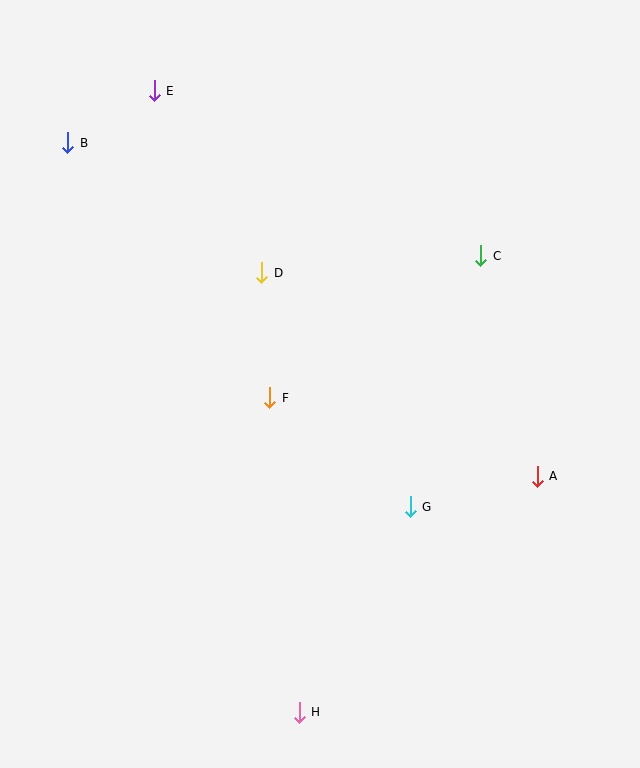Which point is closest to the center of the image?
Point F at (270, 398) is closest to the center.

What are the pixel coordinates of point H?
Point H is at (299, 712).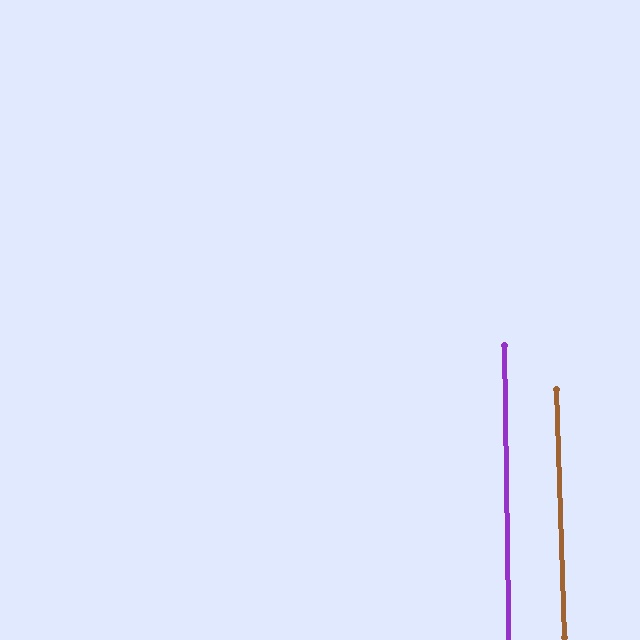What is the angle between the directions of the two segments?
Approximately 1 degree.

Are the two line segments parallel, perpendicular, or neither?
Parallel — their directions differ by only 1.0°.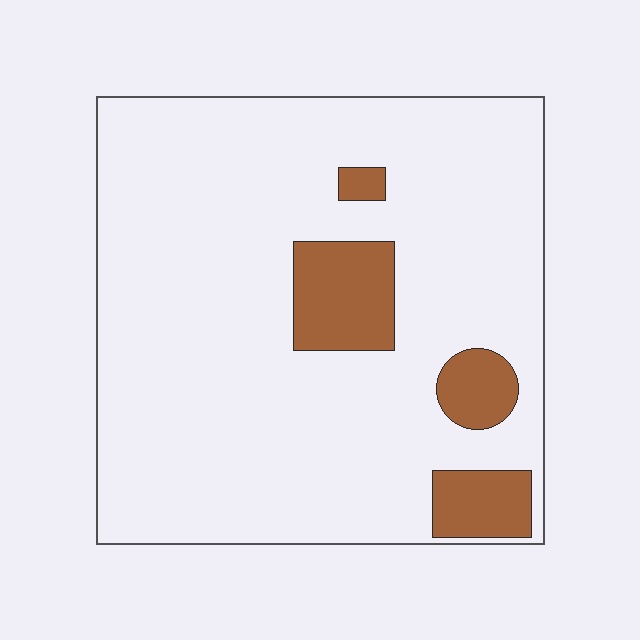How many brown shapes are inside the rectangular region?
4.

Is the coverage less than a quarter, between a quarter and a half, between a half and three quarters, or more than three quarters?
Less than a quarter.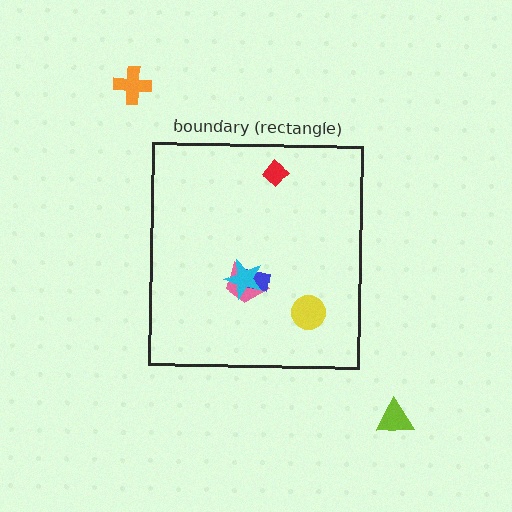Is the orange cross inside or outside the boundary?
Outside.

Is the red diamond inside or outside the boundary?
Inside.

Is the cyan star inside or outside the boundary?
Inside.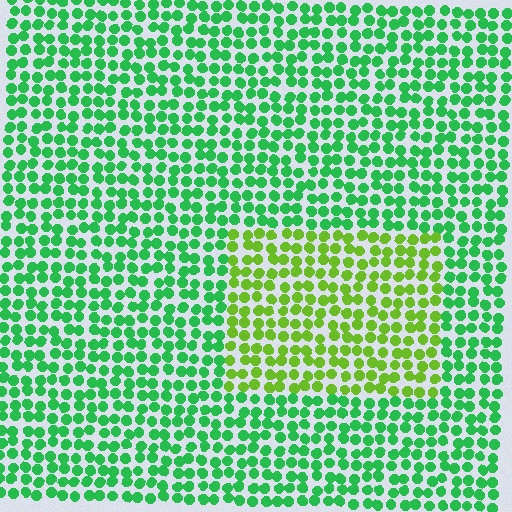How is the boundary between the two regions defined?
The boundary is defined purely by a slight shift in hue (about 43 degrees). Spacing, size, and orientation are identical on both sides.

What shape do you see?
I see a rectangle.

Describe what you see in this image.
The image is filled with small green elements in a uniform arrangement. A rectangle-shaped region is visible where the elements are tinted to a slightly different hue, forming a subtle color boundary.